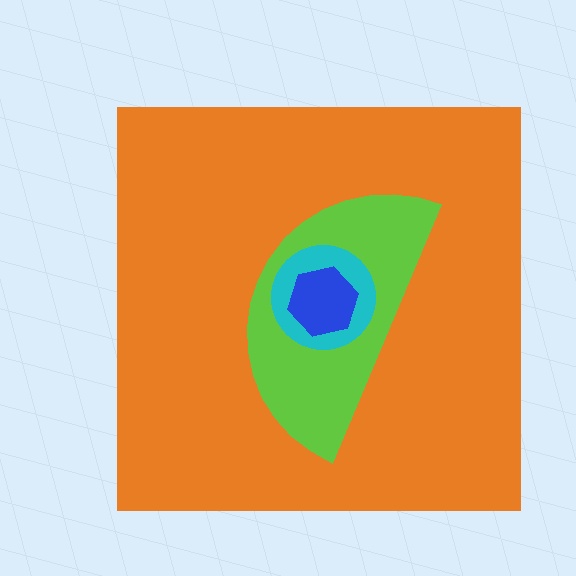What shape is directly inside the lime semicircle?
The cyan circle.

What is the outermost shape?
The orange square.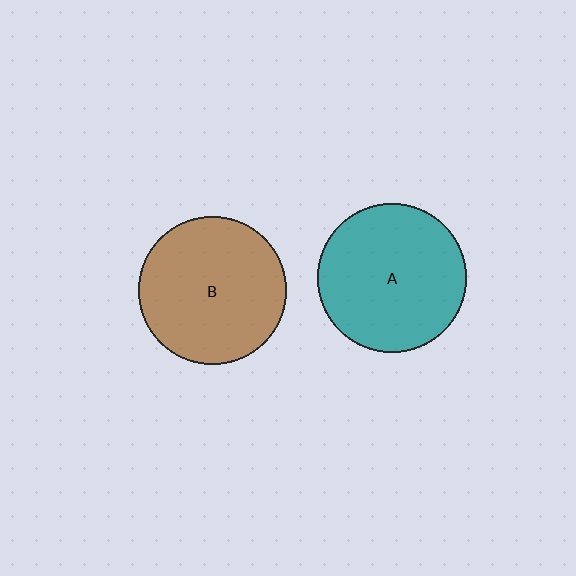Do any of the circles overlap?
No, none of the circles overlap.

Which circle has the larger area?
Circle A (teal).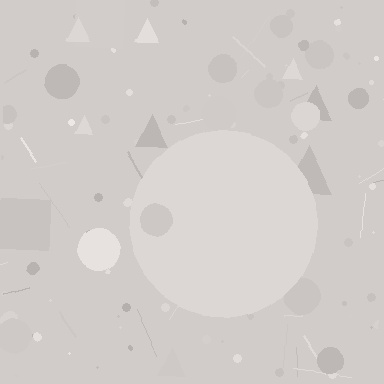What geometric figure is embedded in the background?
A circle is embedded in the background.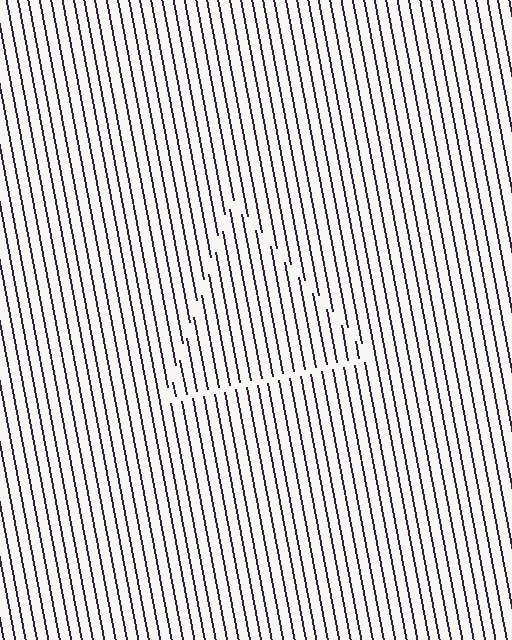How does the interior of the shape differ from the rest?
The interior of the shape contains the same grating, shifted by half a period — the contour is defined by the phase discontinuity where line-ends from the inner and outer gratings abut.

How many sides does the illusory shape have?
3 sides — the line-ends trace a triangle.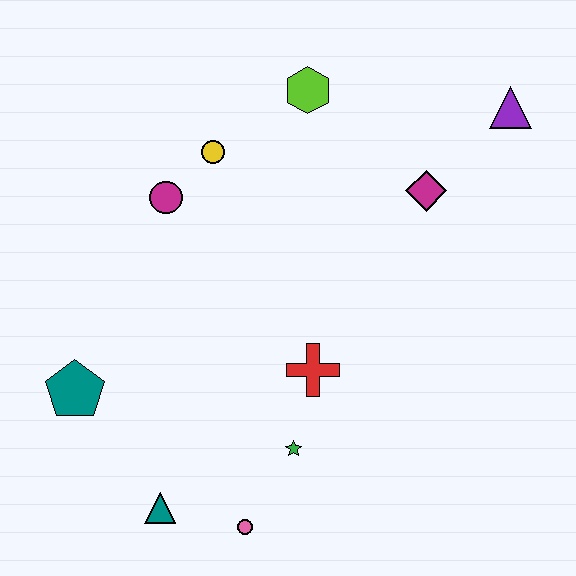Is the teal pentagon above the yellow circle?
No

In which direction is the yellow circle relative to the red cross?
The yellow circle is above the red cross.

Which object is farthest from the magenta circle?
The purple triangle is farthest from the magenta circle.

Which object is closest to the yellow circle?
The magenta circle is closest to the yellow circle.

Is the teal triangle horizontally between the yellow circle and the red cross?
No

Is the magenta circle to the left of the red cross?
Yes